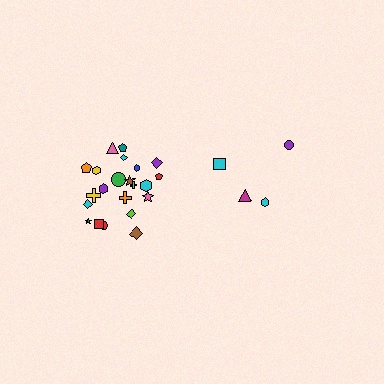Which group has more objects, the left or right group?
The left group.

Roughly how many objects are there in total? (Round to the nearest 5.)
Roughly 25 objects in total.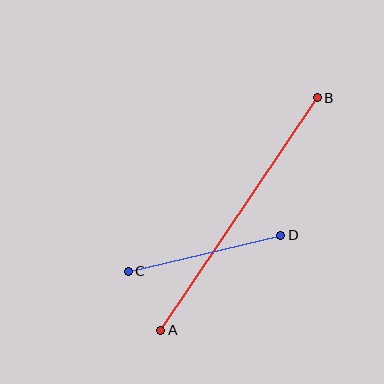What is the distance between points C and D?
The distance is approximately 156 pixels.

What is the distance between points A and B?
The distance is approximately 280 pixels.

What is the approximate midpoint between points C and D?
The midpoint is at approximately (204, 253) pixels.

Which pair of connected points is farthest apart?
Points A and B are farthest apart.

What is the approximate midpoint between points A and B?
The midpoint is at approximately (239, 214) pixels.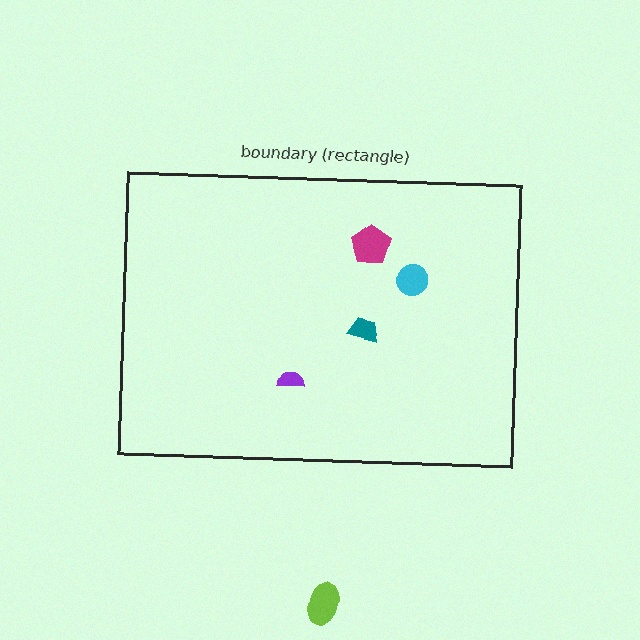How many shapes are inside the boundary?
4 inside, 1 outside.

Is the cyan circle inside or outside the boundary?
Inside.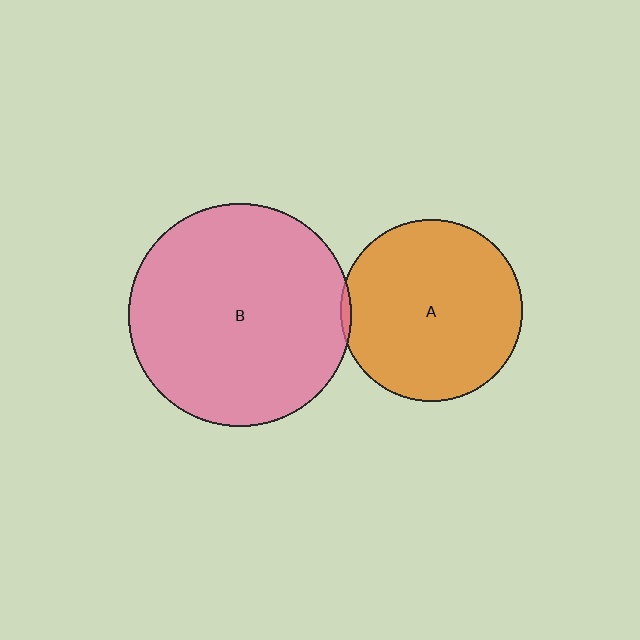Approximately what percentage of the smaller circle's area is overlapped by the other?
Approximately 5%.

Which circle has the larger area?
Circle B (pink).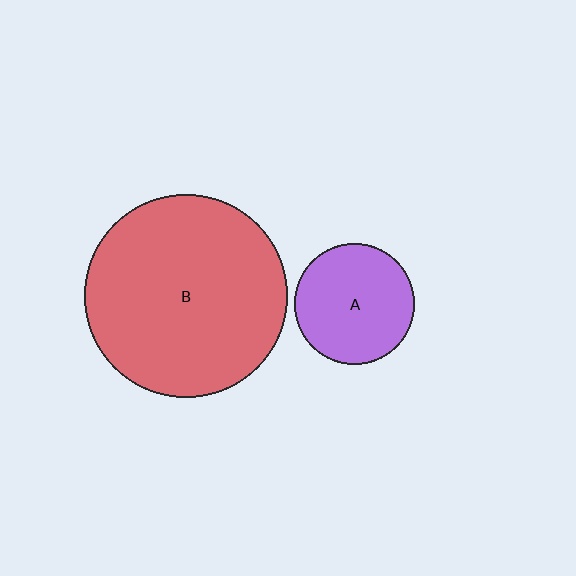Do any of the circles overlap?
No, none of the circles overlap.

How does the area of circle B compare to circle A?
Approximately 2.8 times.